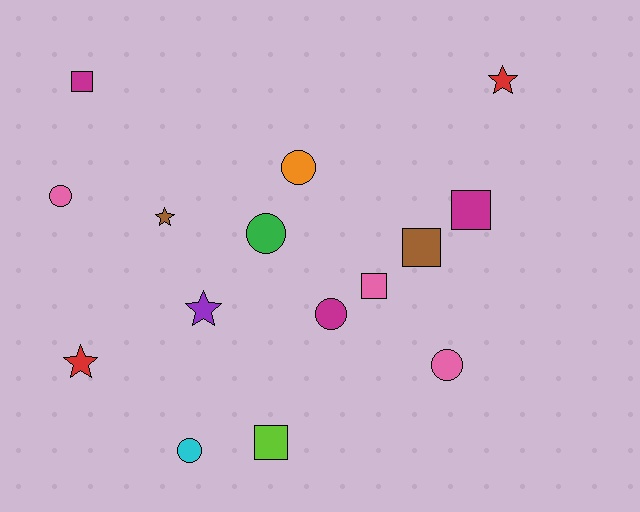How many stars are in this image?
There are 4 stars.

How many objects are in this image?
There are 15 objects.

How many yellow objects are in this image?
There are no yellow objects.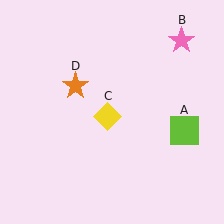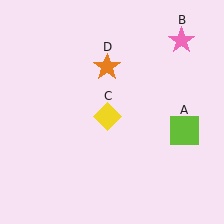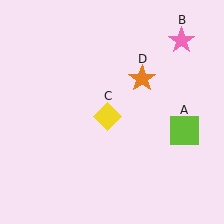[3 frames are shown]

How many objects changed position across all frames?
1 object changed position: orange star (object D).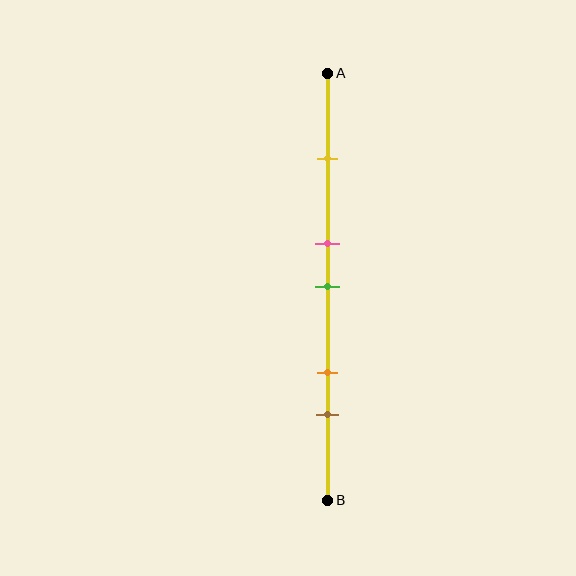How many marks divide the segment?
There are 5 marks dividing the segment.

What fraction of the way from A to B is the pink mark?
The pink mark is approximately 40% (0.4) of the way from A to B.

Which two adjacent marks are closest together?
The pink and green marks are the closest adjacent pair.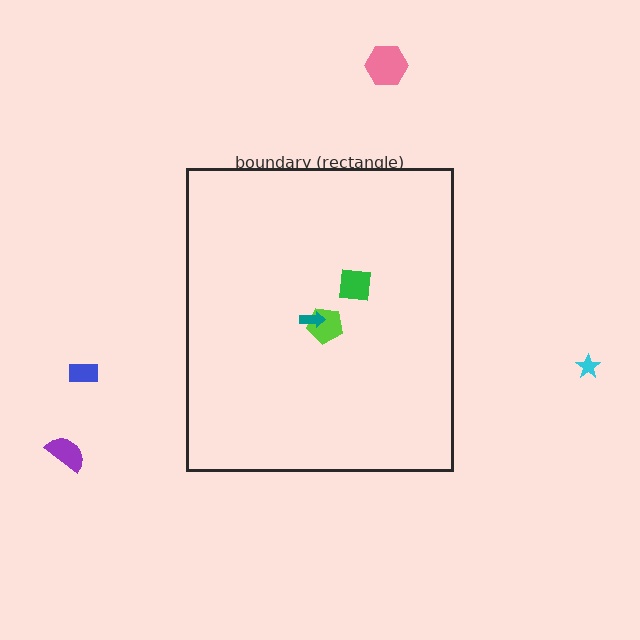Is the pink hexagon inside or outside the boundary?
Outside.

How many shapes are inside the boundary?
3 inside, 4 outside.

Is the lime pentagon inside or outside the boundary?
Inside.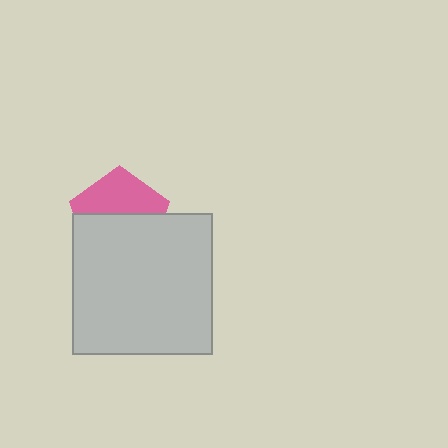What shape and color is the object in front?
The object in front is a light gray square.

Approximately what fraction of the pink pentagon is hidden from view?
Roughly 56% of the pink pentagon is hidden behind the light gray square.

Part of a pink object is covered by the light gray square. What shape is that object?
It is a pentagon.